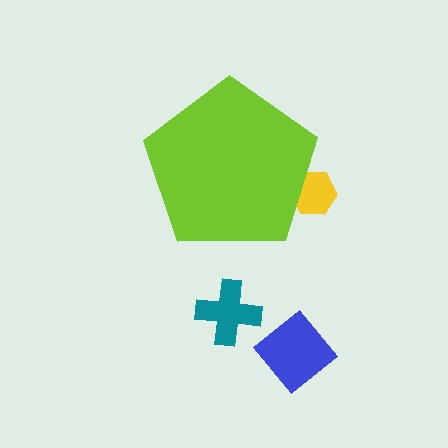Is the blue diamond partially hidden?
No, the blue diamond is fully visible.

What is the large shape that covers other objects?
A lime pentagon.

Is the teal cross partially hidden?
No, the teal cross is fully visible.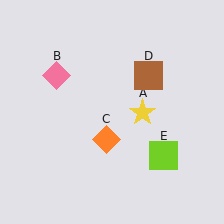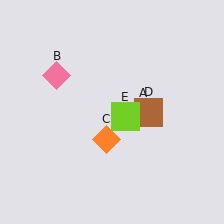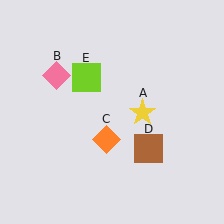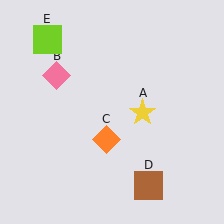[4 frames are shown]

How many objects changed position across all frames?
2 objects changed position: brown square (object D), lime square (object E).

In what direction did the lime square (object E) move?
The lime square (object E) moved up and to the left.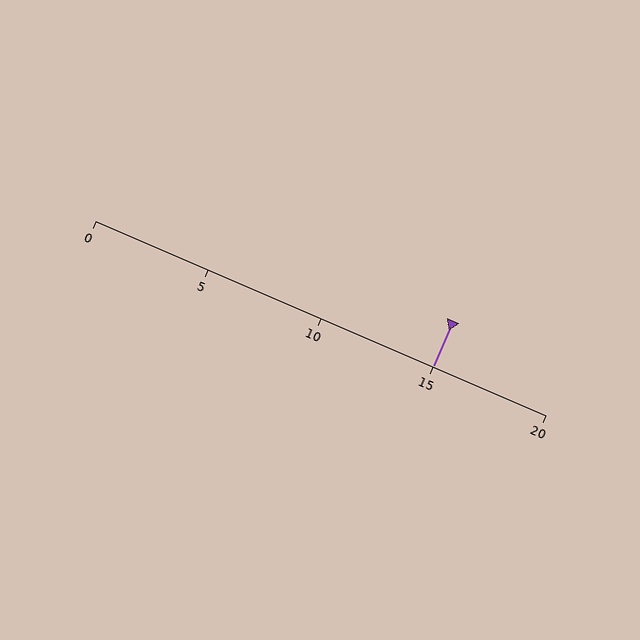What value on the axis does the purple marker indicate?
The marker indicates approximately 15.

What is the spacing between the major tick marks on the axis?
The major ticks are spaced 5 apart.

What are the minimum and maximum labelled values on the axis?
The axis runs from 0 to 20.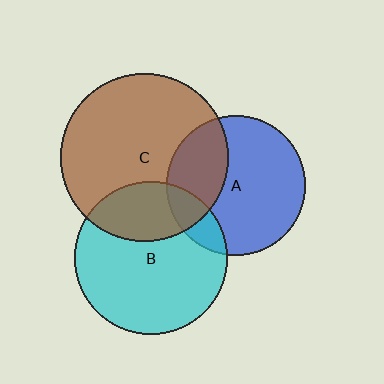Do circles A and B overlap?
Yes.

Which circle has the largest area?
Circle C (brown).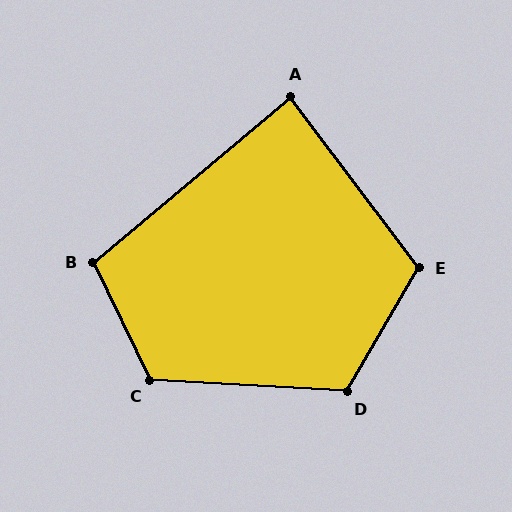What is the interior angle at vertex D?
Approximately 117 degrees (obtuse).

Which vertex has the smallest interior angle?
A, at approximately 87 degrees.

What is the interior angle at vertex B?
Approximately 104 degrees (obtuse).